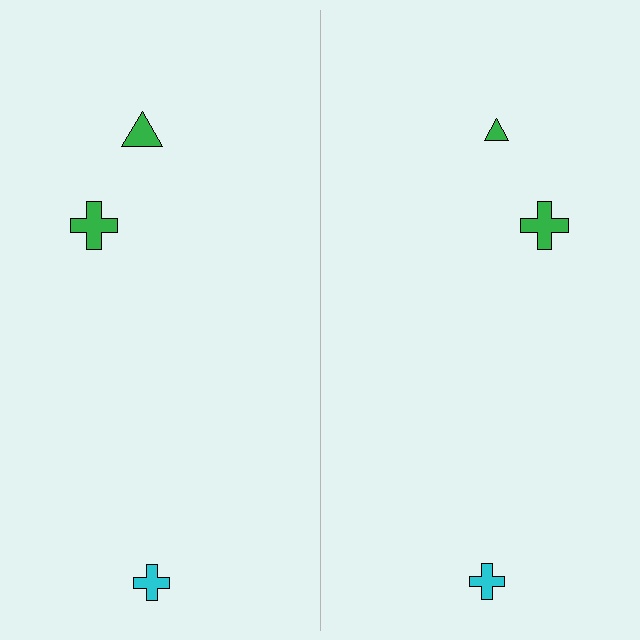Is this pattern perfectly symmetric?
No, the pattern is not perfectly symmetric. The green triangle on the right side has a different size than its mirror counterpart.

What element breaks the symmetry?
The green triangle on the right side has a different size than its mirror counterpart.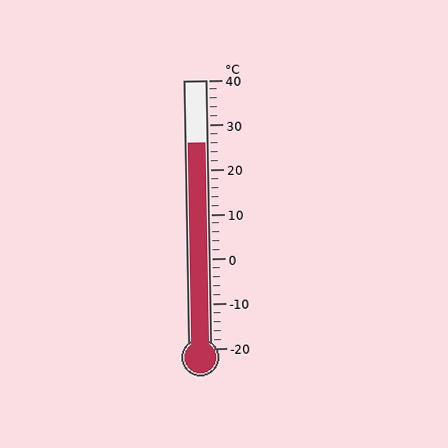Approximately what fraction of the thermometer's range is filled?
The thermometer is filled to approximately 75% of its range.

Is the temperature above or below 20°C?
The temperature is above 20°C.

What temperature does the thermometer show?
The thermometer shows approximately 26°C.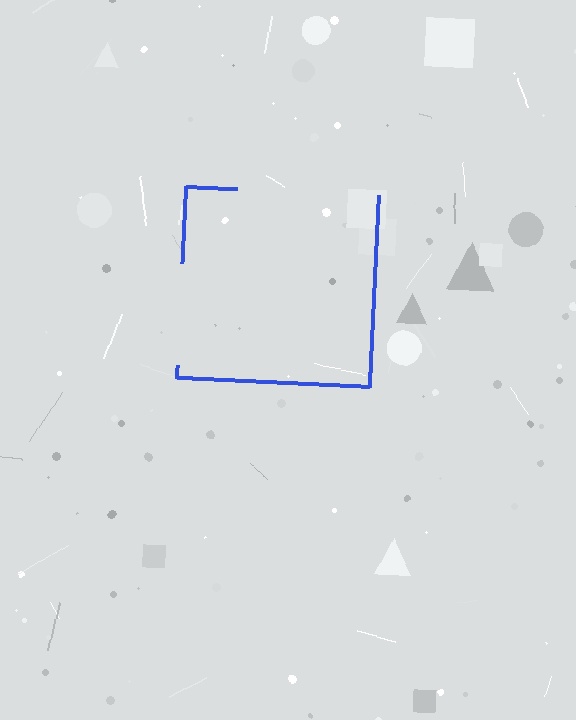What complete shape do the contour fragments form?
The contour fragments form a square.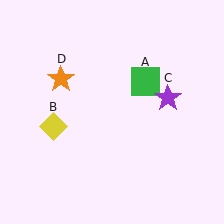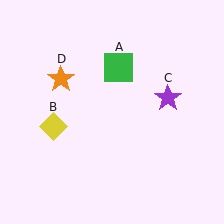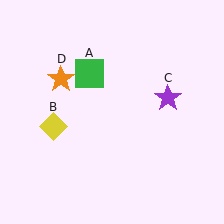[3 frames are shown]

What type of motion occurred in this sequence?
The green square (object A) rotated counterclockwise around the center of the scene.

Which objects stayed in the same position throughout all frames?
Yellow diamond (object B) and purple star (object C) and orange star (object D) remained stationary.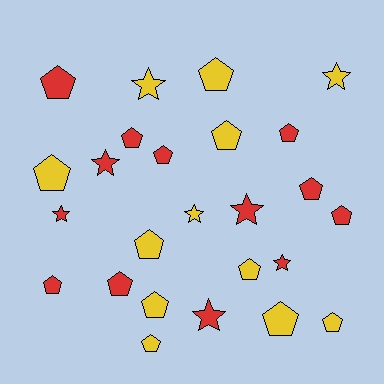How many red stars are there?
There are 5 red stars.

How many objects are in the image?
There are 25 objects.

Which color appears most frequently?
Red, with 13 objects.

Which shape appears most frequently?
Pentagon, with 17 objects.